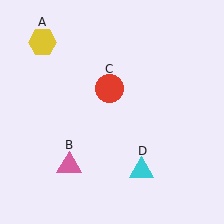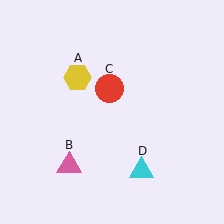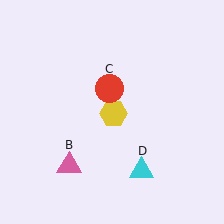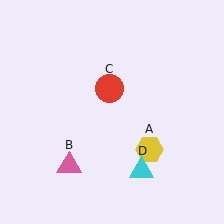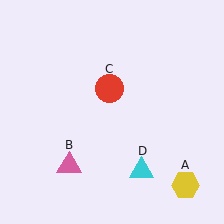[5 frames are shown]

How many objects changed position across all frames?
1 object changed position: yellow hexagon (object A).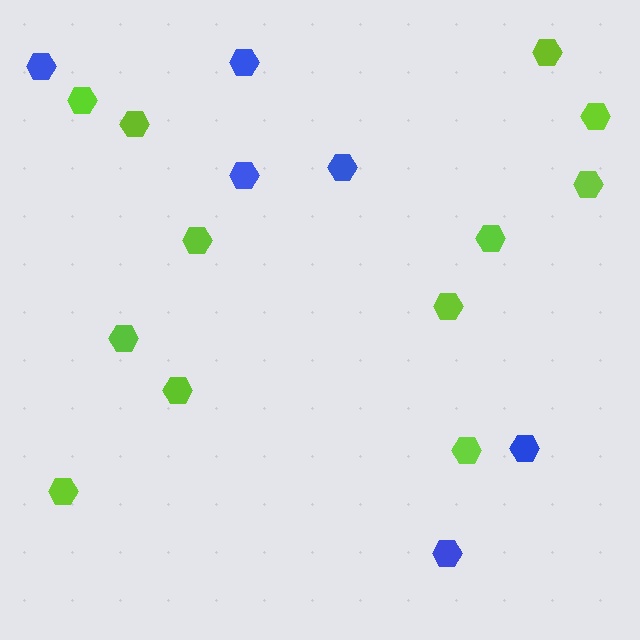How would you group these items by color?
There are 2 groups: one group of blue hexagons (6) and one group of lime hexagons (12).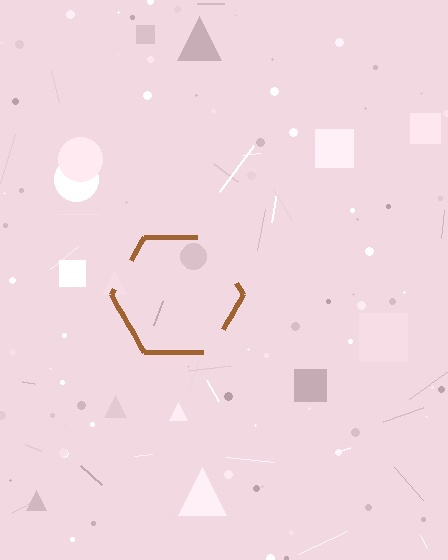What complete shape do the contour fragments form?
The contour fragments form a hexagon.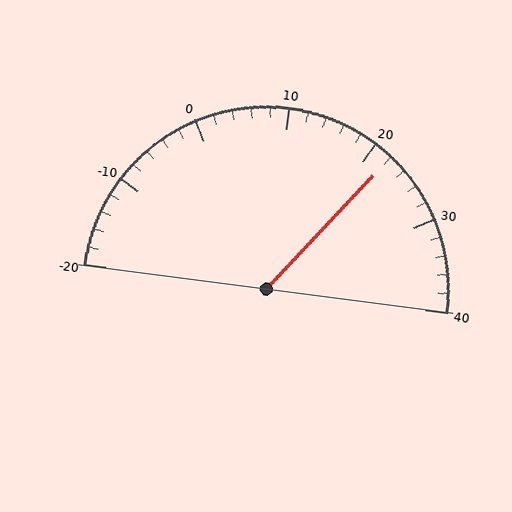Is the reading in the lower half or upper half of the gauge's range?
The reading is in the upper half of the range (-20 to 40).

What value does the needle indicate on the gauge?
The needle indicates approximately 22.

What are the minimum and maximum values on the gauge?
The gauge ranges from -20 to 40.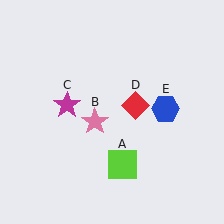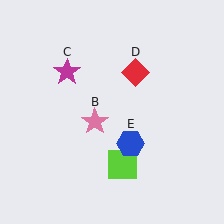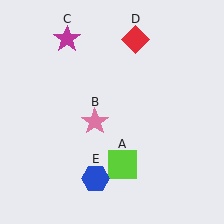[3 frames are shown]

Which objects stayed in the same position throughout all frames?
Lime square (object A) and pink star (object B) remained stationary.